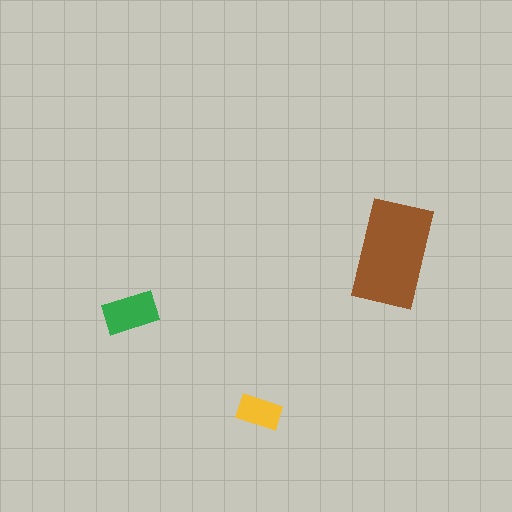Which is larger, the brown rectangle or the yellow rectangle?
The brown one.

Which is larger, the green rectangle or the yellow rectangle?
The green one.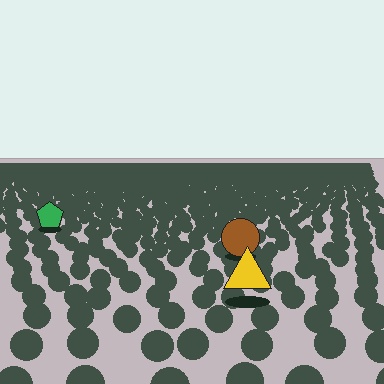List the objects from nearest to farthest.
From nearest to farthest: the yellow triangle, the brown circle, the green pentagon.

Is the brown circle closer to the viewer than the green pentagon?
Yes. The brown circle is closer — you can tell from the texture gradient: the ground texture is coarser near it.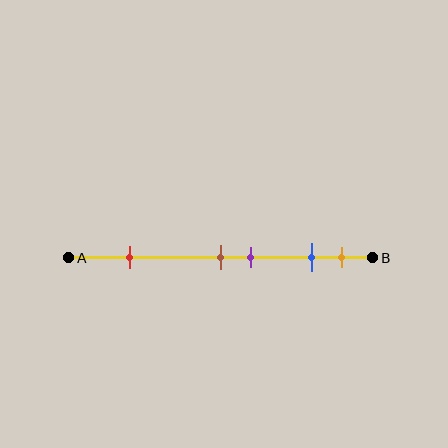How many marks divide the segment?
There are 5 marks dividing the segment.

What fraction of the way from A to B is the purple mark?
The purple mark is approximately 60% (0.6) of the way from A to B.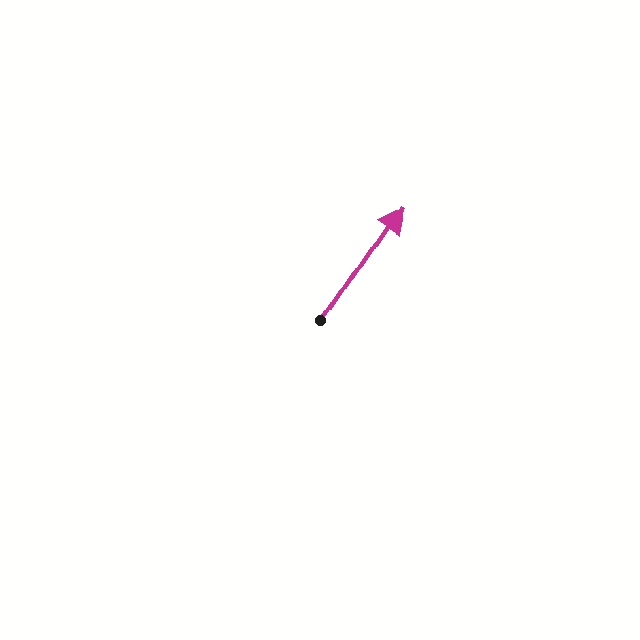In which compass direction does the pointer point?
Northeast.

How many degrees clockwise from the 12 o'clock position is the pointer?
Approximately 34 degrees.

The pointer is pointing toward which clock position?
Roughly 1 o'clock.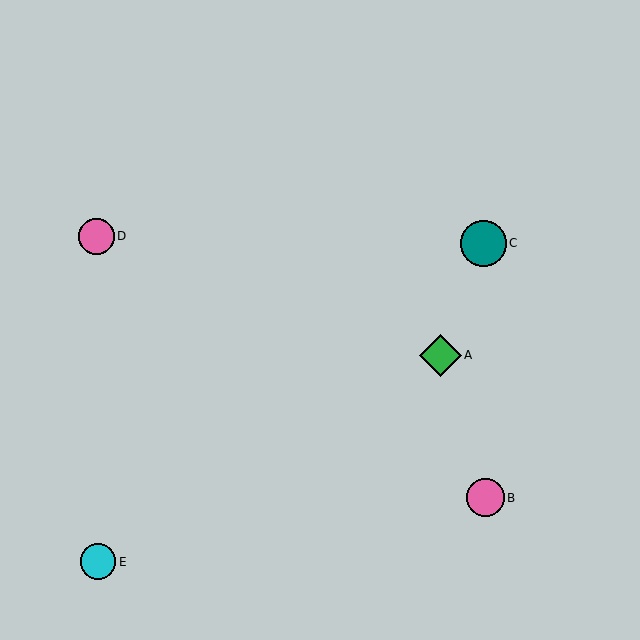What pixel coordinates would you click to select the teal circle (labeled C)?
Click at (483, 243) to select the teal circle C.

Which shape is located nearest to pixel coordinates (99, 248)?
The pink circle (labeled D) at (96, 236) is nearest to that location.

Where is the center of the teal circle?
The center of the teal circle is at (483, 243).